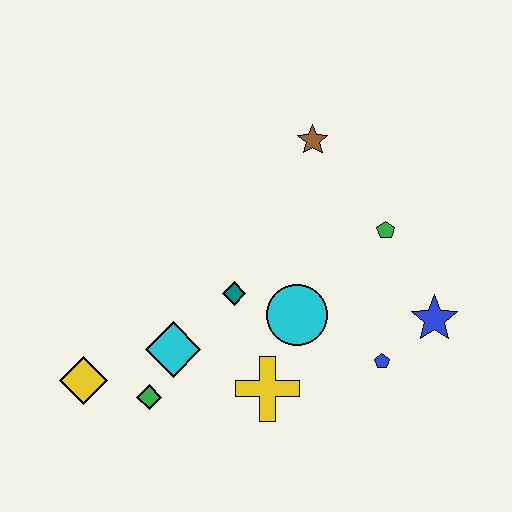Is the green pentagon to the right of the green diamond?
Yes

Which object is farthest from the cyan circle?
The yellow diamond is farthest from the cyan circle.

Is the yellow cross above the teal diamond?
No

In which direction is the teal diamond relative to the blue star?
The teal diamond is to the left of the blue star.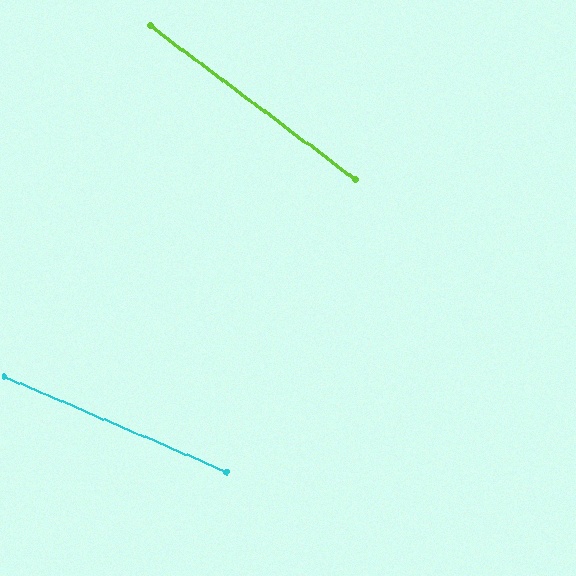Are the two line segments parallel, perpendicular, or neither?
Neither parallel nor perpendicular — they differ by about 14°.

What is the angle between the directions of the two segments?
Approximately 14 degrees.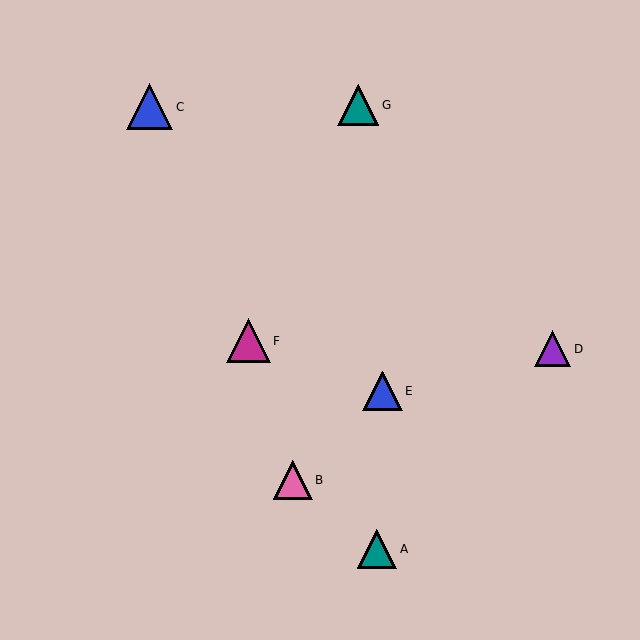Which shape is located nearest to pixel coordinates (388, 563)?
The teal triangle (labeled A) at (377, 549) is nearest to that location.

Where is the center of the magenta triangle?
The center of the magenta triangle is at (248, 341).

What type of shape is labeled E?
Shape E is a blue triangle.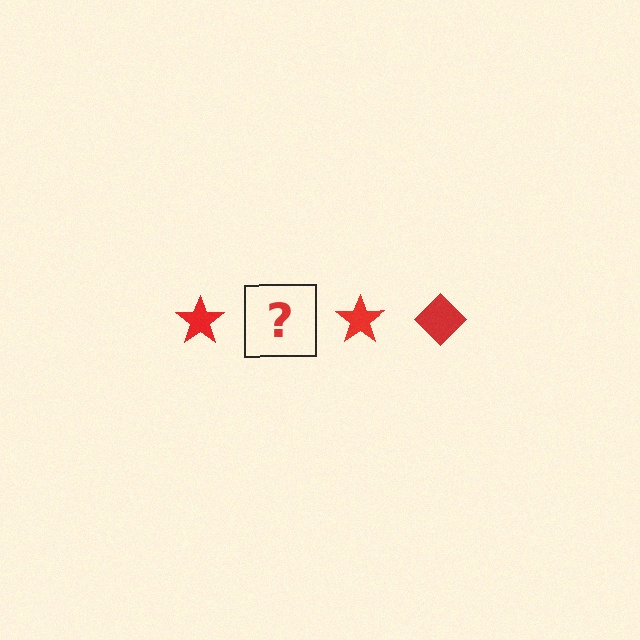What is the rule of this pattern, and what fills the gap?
The rule is that the pattern cycles through star, diamond shapes in red. The gap should be filled with a red diamond.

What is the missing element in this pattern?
The missing element is a red diamond.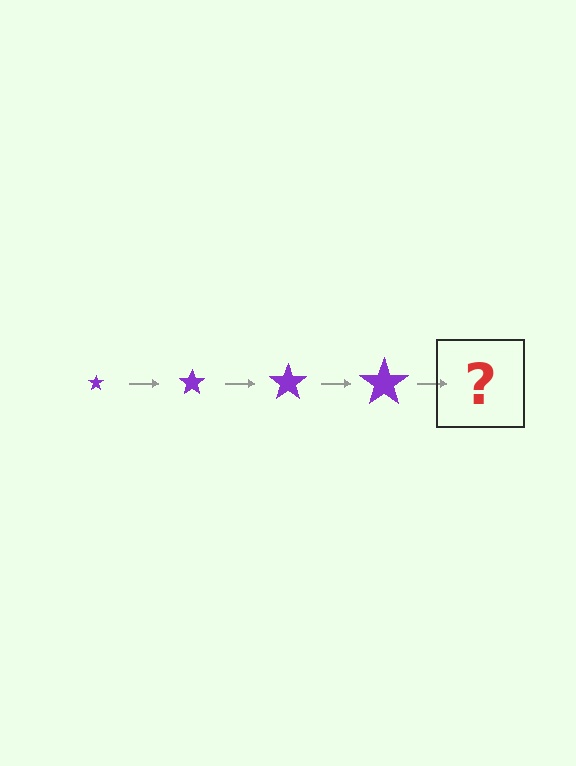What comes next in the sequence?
The next element should be a purple star, larger than the previous one.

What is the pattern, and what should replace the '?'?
The pattern is that the star gets progressively larger each step. The '?' should be a purple star, larger than the previous one.